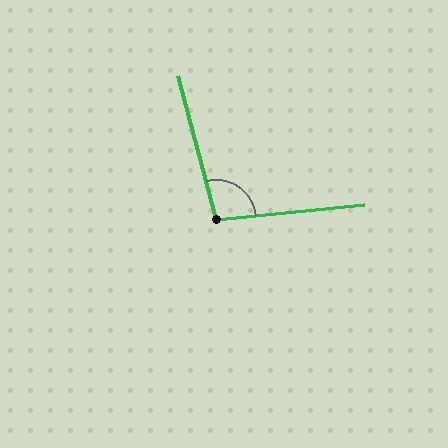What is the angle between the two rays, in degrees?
Approximately 99 degrees.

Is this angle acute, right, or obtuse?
It is obtuse.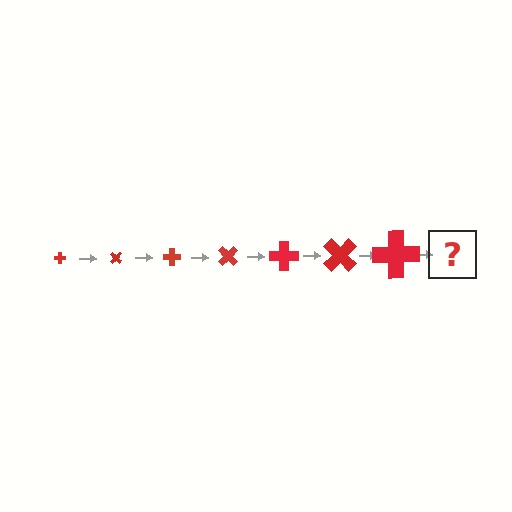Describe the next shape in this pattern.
It should be a cross, larger than the previous one and rotated 315 degrees from the start.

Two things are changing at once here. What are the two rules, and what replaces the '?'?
The two rules are that the cross grows larger each step and it rotates 45 degrees each step. The '?' should be a cross, larger than the previous one and rotated 315 degrees from the start.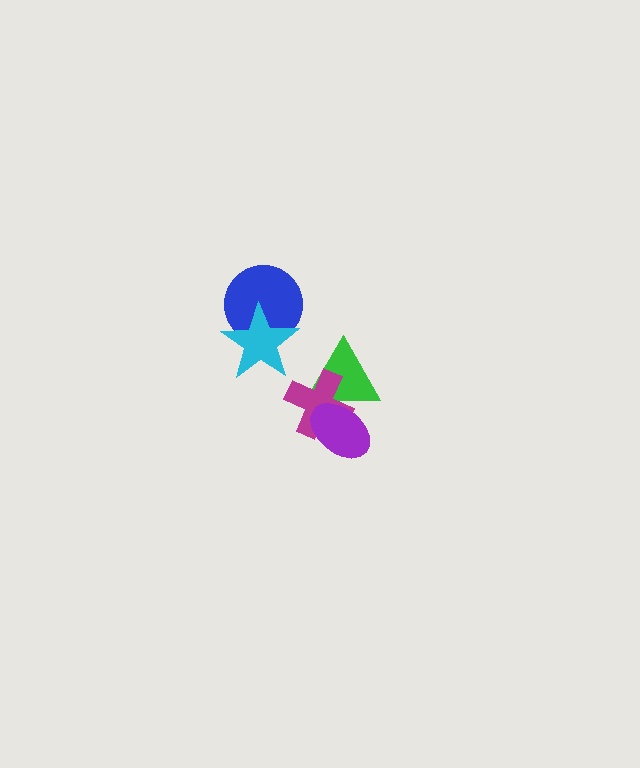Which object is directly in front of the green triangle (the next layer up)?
The magenta cross is directly in front of the green triangle.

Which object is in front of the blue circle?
The cyan star is in front of the blue circle.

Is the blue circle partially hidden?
Yes, it is partially covered by another shape.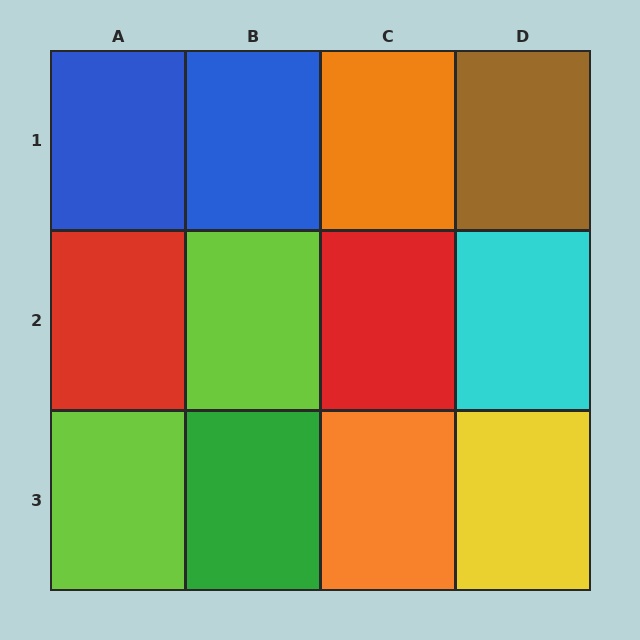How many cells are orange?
2 cells are orange.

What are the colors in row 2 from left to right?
Red, lime, red, cyan.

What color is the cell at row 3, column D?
Yellow.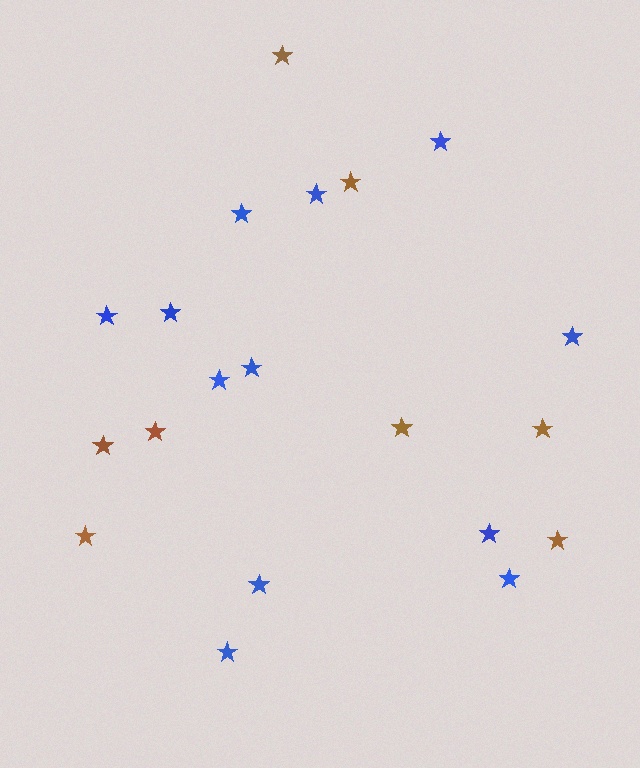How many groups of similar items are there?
There are 2 groups: one group of brown stars (8) and one group of blue stars (12).